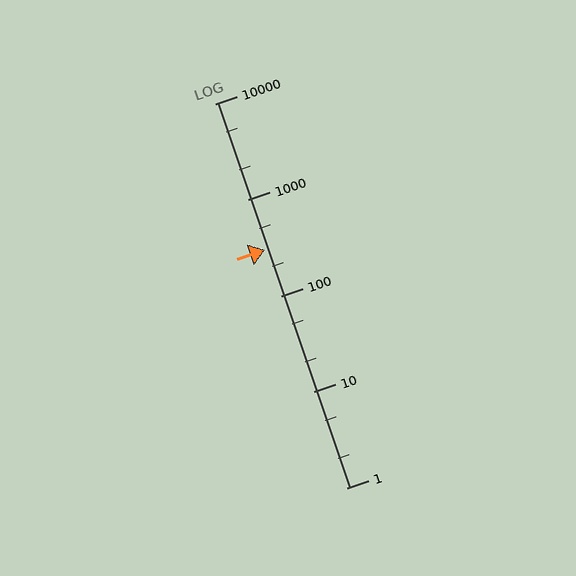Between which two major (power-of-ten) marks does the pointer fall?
The pointer is between 100 and 1000.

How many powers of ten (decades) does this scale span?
The scale spans 4 decades, from 1 to 10000.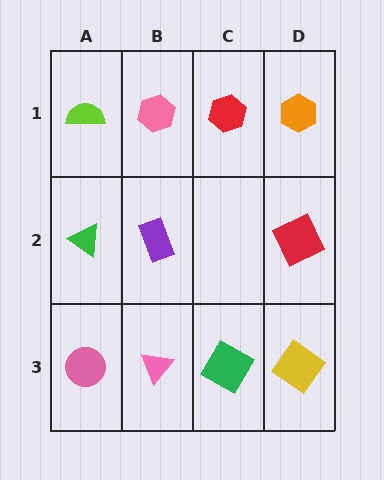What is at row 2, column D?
A red square.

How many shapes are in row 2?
3 shapes.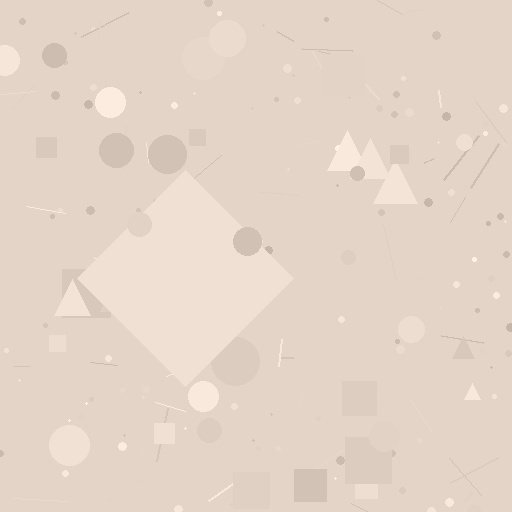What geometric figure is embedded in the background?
A diamond is embedded in the background.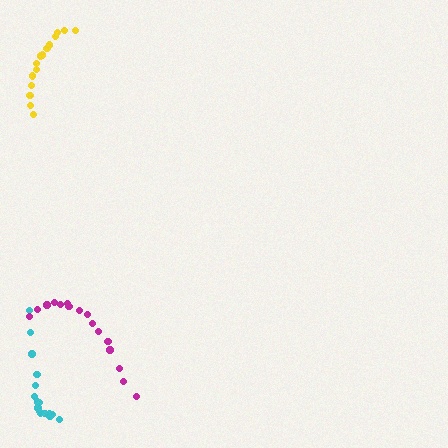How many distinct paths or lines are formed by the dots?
There are 3 distinct paths.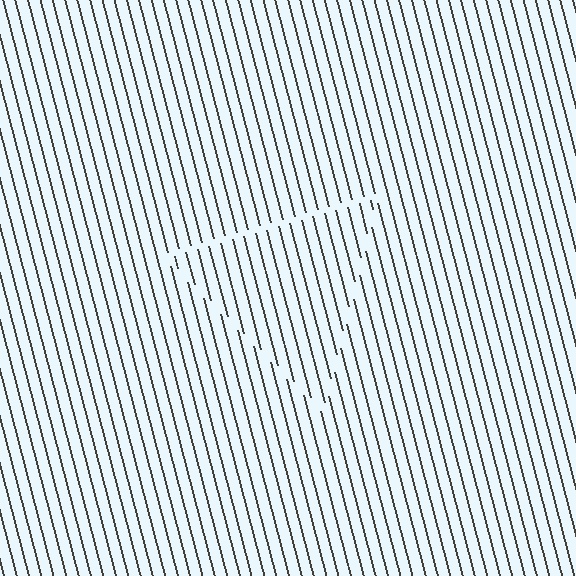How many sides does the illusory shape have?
3 sides — the line-ends trace a triangle.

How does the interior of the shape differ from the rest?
The interior of the shape contains the same grating, shifted by half a period — the contour is defined by the phase discontinuity where line-ends from the inner and outer gratings abut.